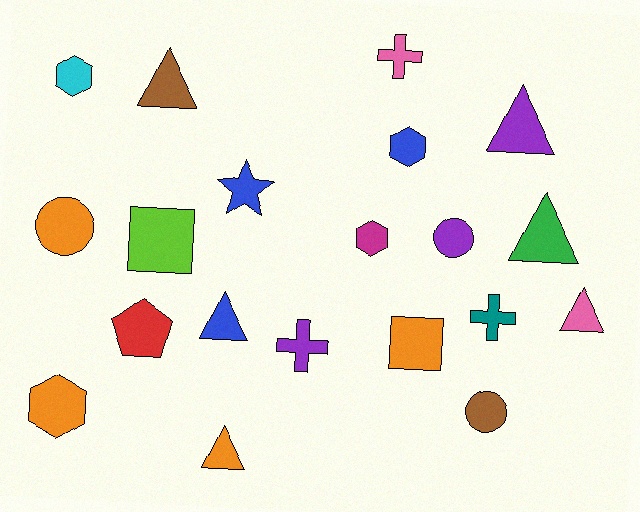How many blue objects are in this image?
There are 3 blue objects.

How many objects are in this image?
There are 20 objects.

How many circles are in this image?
There are 3 circles.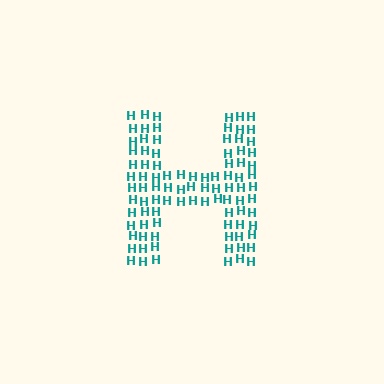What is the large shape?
The large shape is the letter H.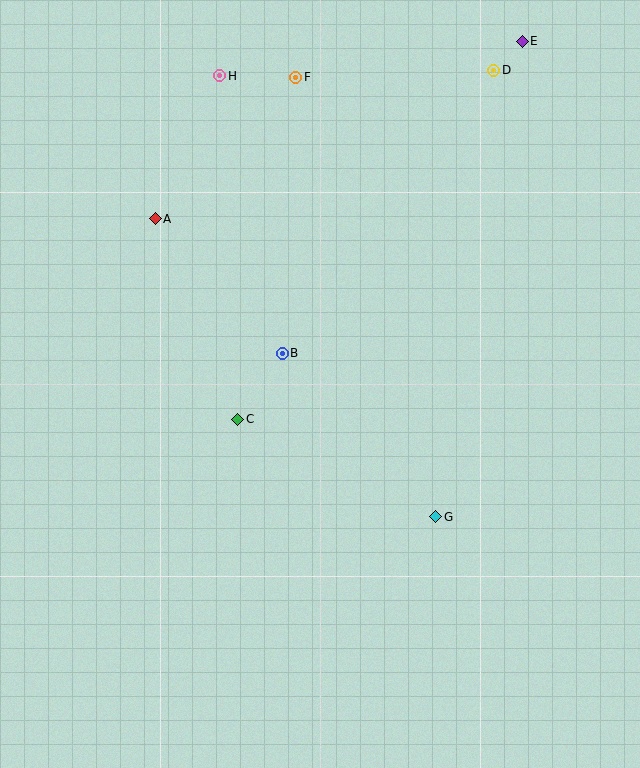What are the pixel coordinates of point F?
Point F is at (296, 77).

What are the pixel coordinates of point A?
Point A is at (155, 219).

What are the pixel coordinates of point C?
Point C is at (238, 419).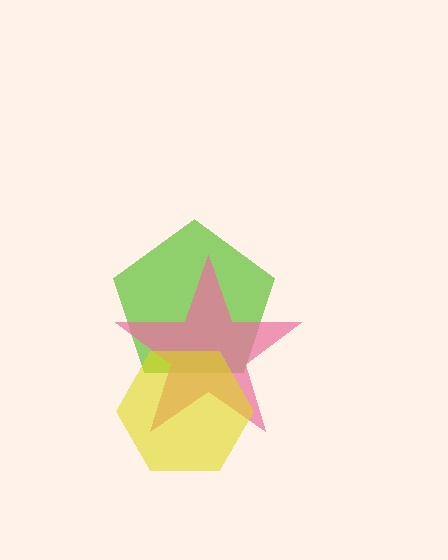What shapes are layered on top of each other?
The layered shapes are: a lime pentagon, a pink star, a yellow hexagon.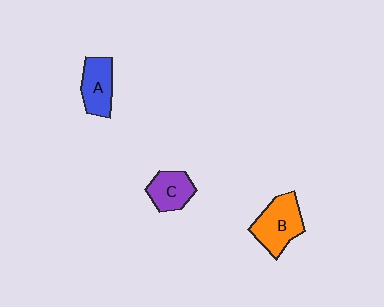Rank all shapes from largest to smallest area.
From largest to smallest: B (orange), A (blue), C (purple).